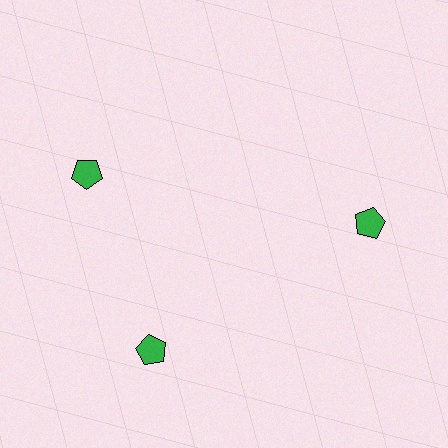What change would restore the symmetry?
The symmetry would be restored by rotating it back into even spacing with its neighbors so that all 3 pentagons sit at equal angles and equal distance from the center.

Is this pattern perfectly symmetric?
No. The 3 green pentagons are arranged in a ring, but one element near the 11 o'clock position is rotated out of alignment along the ring, breaking the 3-fold rotational symmetry.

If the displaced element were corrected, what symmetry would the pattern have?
It would have 3-fold rotational symmetry — the pattern would map onto itself every 120 degrees.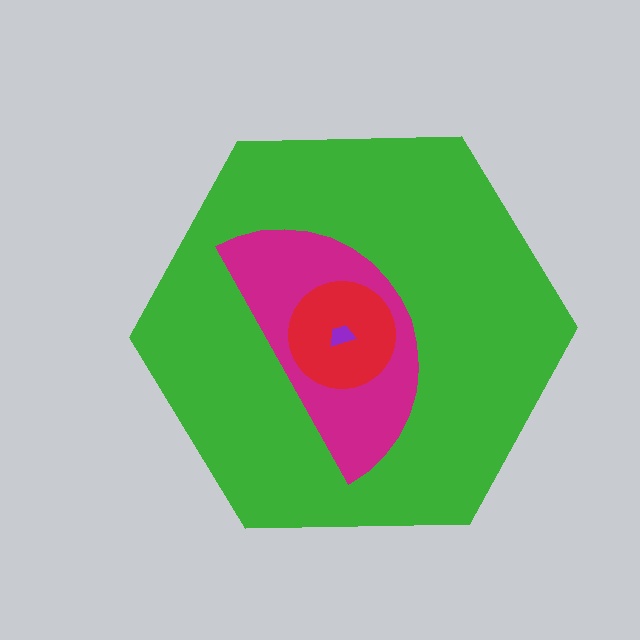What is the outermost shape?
The green hexagon.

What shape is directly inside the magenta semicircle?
The red circle.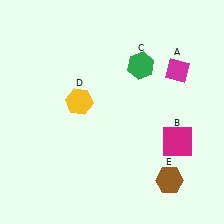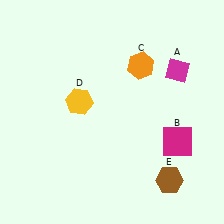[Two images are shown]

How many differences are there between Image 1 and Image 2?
There is 1 difference between the two images.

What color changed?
The hexagon (C) changed from green in Image 1 to orange in Image 2.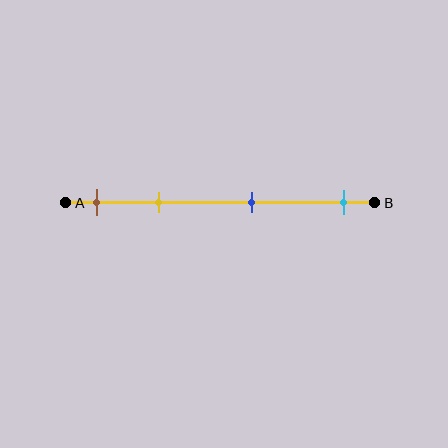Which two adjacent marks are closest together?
The brown and yellow marks are the closest adjacent pair.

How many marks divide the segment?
There are 4 marks dividing the segment.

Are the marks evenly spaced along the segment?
No, the marks are not evenly spaced.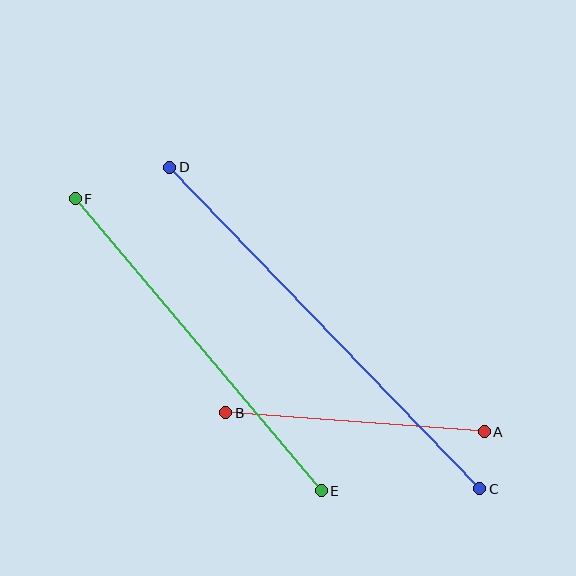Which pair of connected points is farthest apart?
Points C and D are farthest apart.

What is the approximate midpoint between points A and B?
The midpoint is at approximately (355, 422) pixels.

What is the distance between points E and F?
The distance is approximately 382 pixels.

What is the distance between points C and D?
The distance is approximately 446 pixels.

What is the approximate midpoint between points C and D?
The midpoint is at approximately (325, 328) pixels.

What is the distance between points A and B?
The distance is approximately 259 pixels.